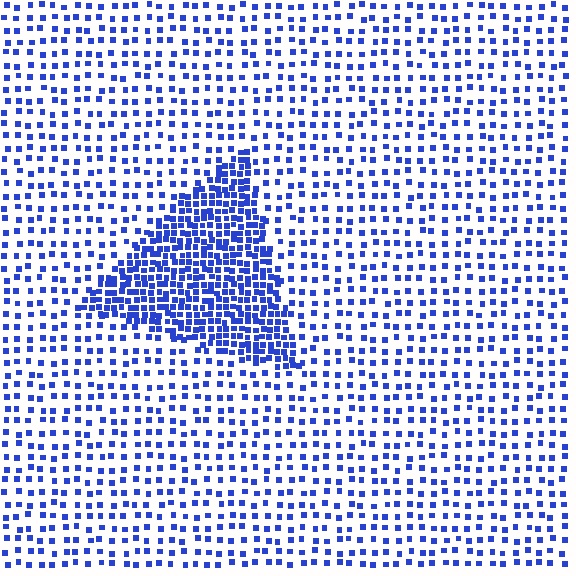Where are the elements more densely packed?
The elements are more densely packed inside the triangle boundary.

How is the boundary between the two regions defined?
The boundary is defined by a change in element density (approximately 2.6x ratio). All elements are the same color, size, and shape.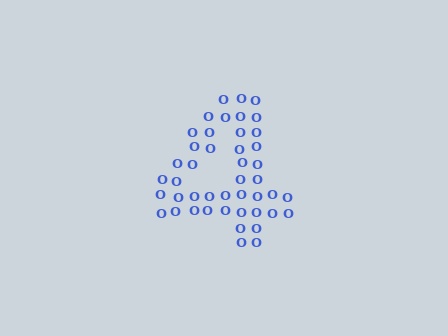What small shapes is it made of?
It is made of small letter O's.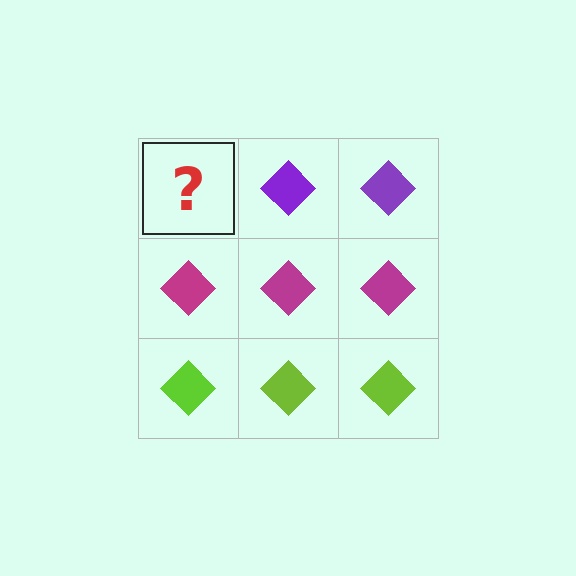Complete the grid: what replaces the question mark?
The question mark should be replaced with a purple diamond.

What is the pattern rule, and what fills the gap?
The rule is that each row has a consistent color. The gap should be filled with a purple diamond.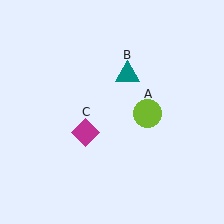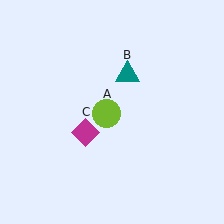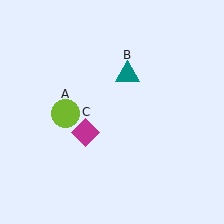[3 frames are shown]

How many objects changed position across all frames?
1 object changed position: lime circle (object A).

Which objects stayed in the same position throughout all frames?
Teal triangle (object B) and magenta diamond (object C) remained stationary.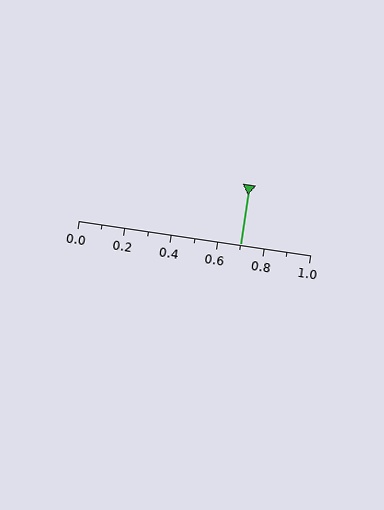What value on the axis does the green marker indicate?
The marker indicates approximately 0.7.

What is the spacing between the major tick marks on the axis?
The major ticks are spaced 0.2 apart.